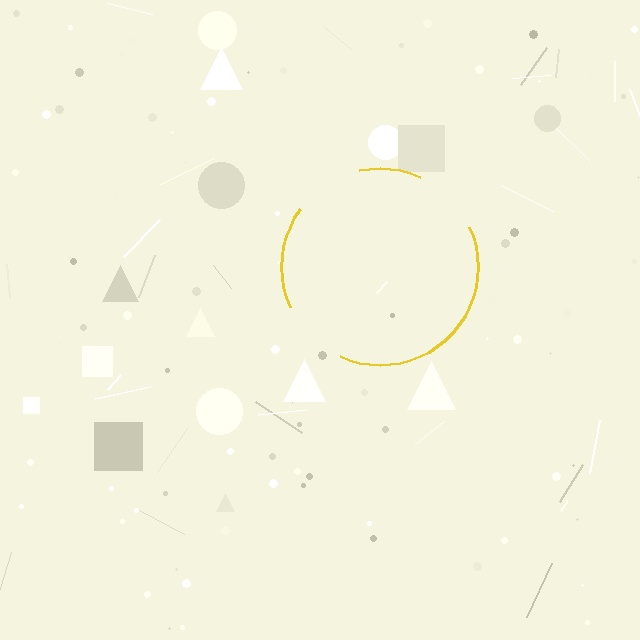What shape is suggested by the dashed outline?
The dashed outline suggests a circle.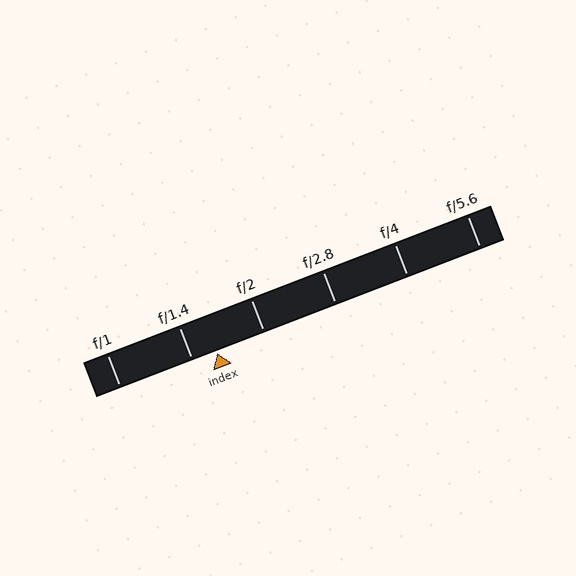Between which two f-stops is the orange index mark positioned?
The index mark is between f/1.4 and f/2.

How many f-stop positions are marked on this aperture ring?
There are 6 f-stop positions marked.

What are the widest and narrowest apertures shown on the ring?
The widest aperture shown is f/1 and the narrowest is f/5.6.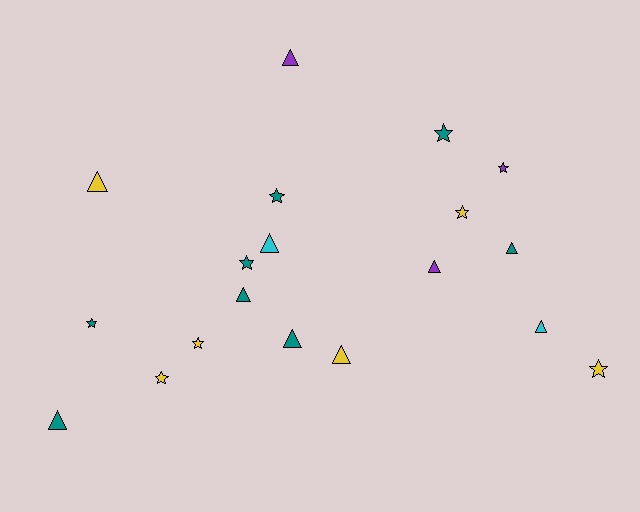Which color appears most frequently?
Teal, with 8 objects.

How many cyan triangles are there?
There are 2 cyan triangles.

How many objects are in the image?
There are 19 objects.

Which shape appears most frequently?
Triangle, with 10 objects.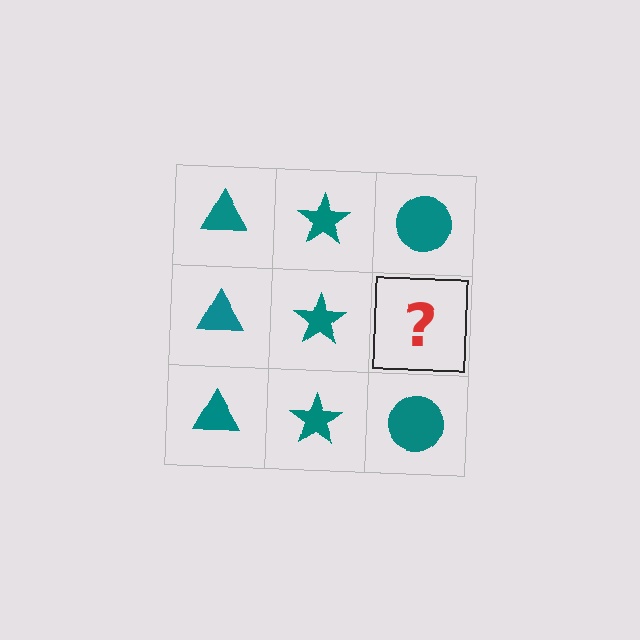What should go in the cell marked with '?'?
The missing cell should contain a teal circle.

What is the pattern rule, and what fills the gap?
The rule is that each column has a consistent shape. The gap should be filled with a teal circle.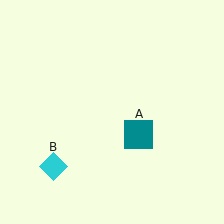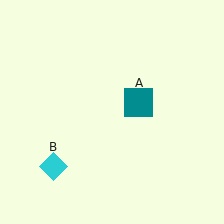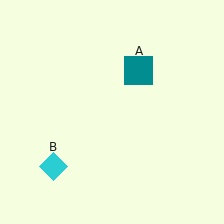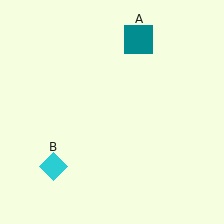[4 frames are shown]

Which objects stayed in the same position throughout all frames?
Cyan diamond (object B) remained stationary.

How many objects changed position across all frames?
1 object changed position: teal square (object A).